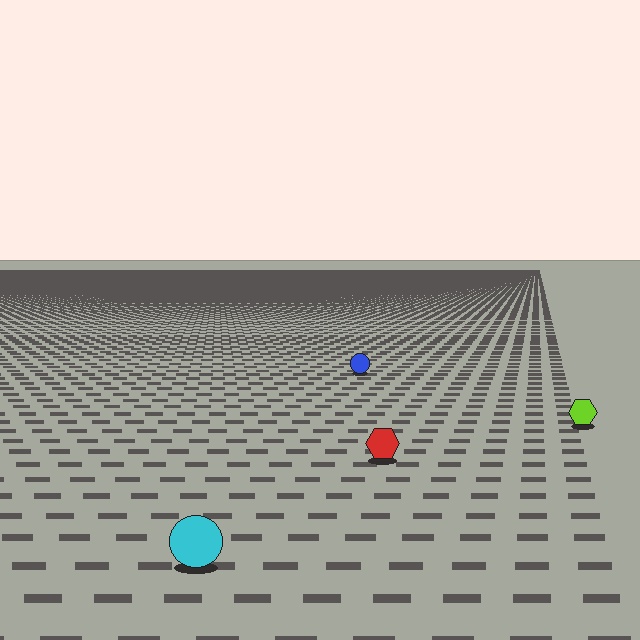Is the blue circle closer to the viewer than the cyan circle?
No. The cyan circle is closer — you can tell from the texture gradient: the ground texture is coarser near it.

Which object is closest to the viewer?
The cyan circle is closest. The texture marks near it are larger and more spread out.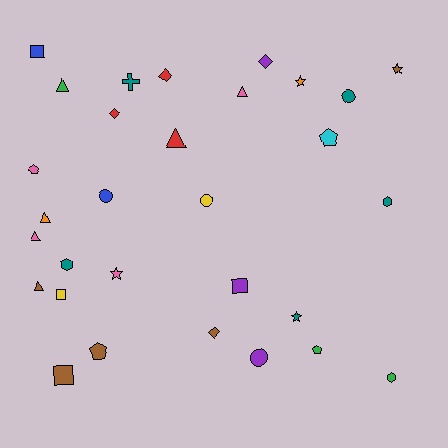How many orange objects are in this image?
There are 2 orange objects.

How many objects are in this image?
There are 30 objects.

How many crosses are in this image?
There is 1 cross.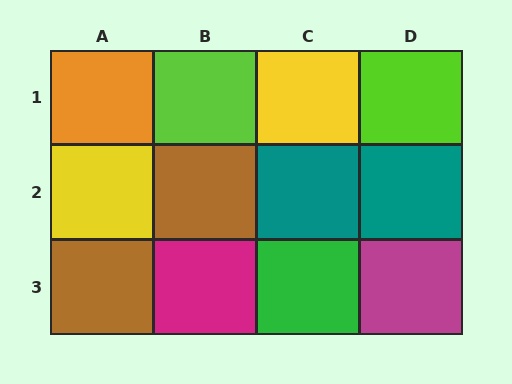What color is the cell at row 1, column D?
Lime.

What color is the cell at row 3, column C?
Green.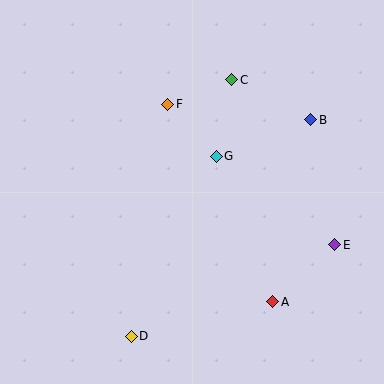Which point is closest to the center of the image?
Point G at (216, 156) is closest to the center.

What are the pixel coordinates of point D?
Point D is at (131, 336).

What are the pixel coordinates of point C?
Point C is at (232, 80).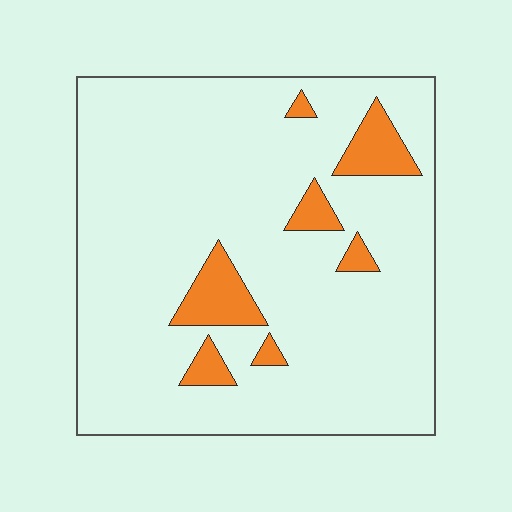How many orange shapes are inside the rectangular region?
7.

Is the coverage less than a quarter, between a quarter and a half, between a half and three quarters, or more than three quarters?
Less than a quarter.